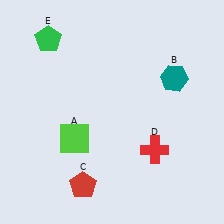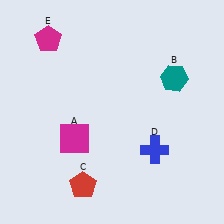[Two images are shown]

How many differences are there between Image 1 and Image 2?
There are 3 differences between the two images.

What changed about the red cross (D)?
In Image 1, D is red. In Image 2, it changed to blue.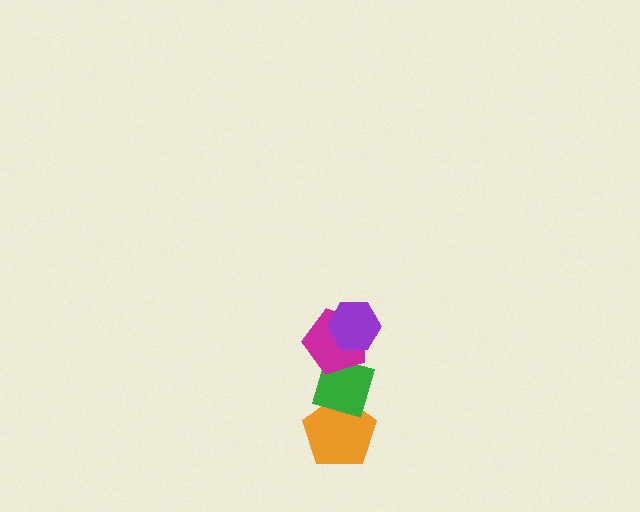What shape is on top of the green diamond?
The magenta pentagon is on top of the green diamond.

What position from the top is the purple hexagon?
The purple hexagon is 1st from the top.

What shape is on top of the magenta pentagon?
The purple hexagon is on top of the magenta pentagon.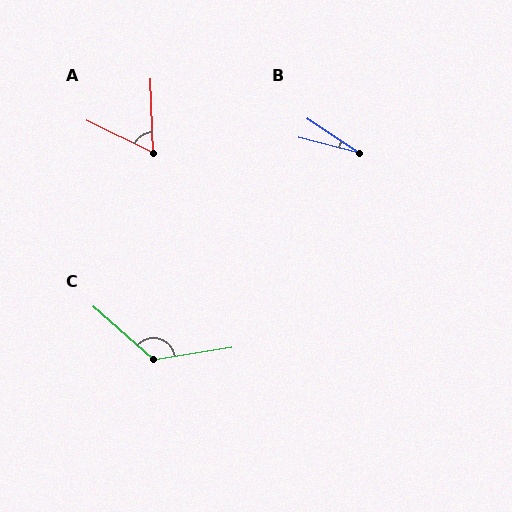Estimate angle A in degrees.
Approximately 62 degrees.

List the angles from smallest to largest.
B (20°), A (62°), C (130°).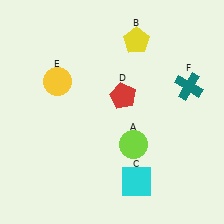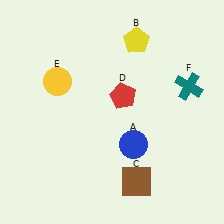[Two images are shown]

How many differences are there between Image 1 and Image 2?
There are 2 differences between the two images.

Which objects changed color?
A changed from lime to blue. C changed from cyan to brown.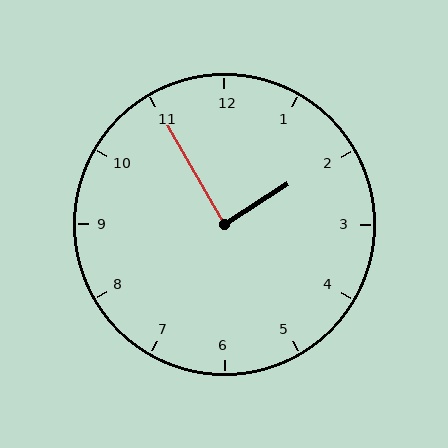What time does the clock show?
1:55.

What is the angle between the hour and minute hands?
Approximately 88 degrees.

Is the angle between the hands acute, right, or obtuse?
It is right.